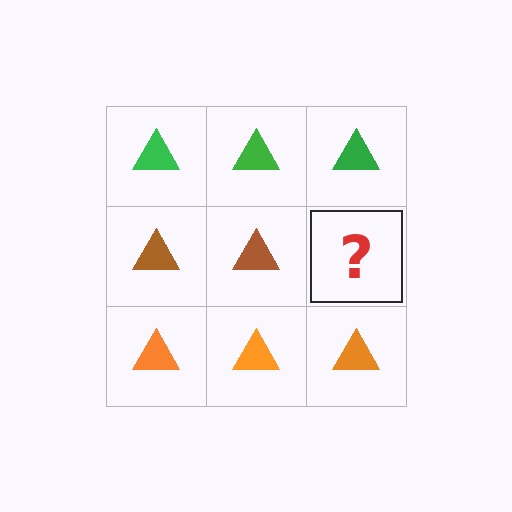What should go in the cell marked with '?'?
The missing cell should contain a brown triangle.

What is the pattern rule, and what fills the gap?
The rule is that each row has a consistent color. The gap should be filled with a brown triangle.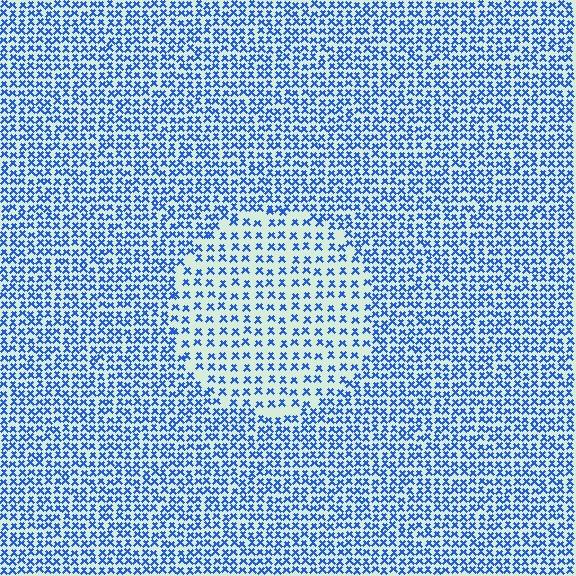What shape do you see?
I see a circle.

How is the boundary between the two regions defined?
The boundary is defined by a change in element density (approximately 1.9x ratio). All elements are the same color, size, and shape.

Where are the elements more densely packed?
The elements are more densely packed outside the circle boundary.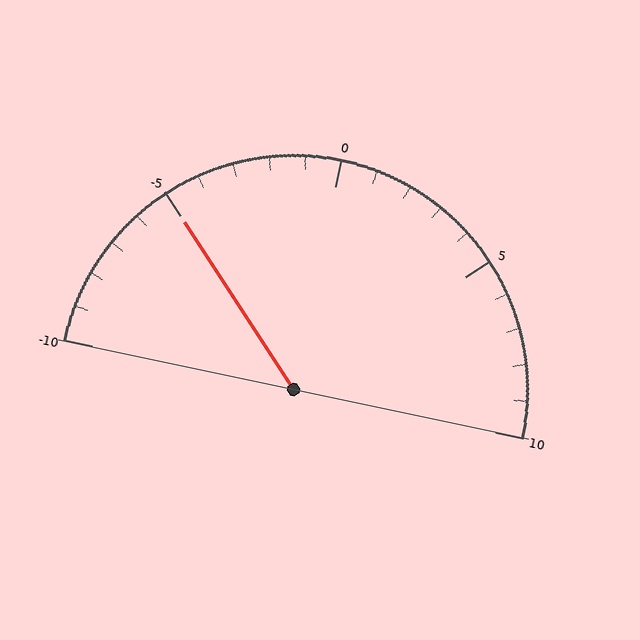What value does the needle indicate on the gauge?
The needle indicates approximately -5.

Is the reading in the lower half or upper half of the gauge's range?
The reading is in the lower half of the range (-10 to 10).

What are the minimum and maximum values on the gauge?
The gauge ranges from -10 to 10.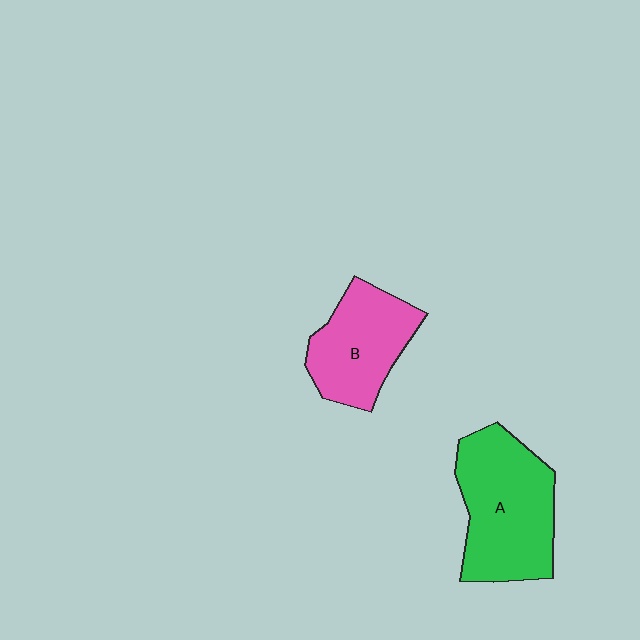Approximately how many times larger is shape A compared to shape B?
Approximately 1.4 times.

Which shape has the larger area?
Shape A (green).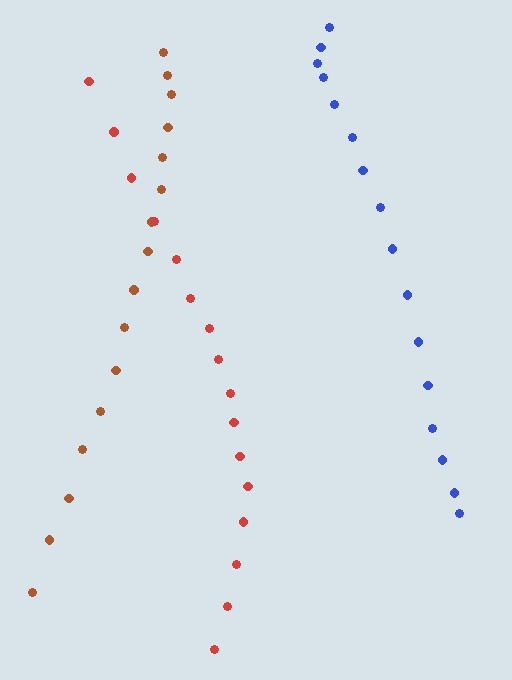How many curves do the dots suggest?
There are 3 distinct paths.